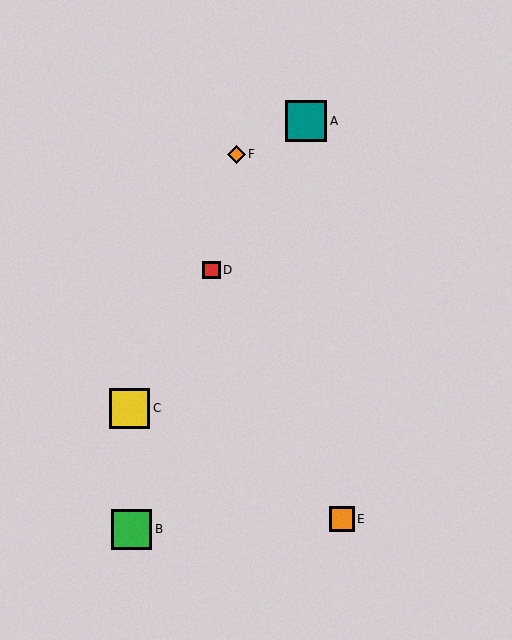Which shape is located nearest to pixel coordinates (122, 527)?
The green square (labeled B) at (132, 529) is nearest to that location.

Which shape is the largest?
The teal square (labeled A) is the largest.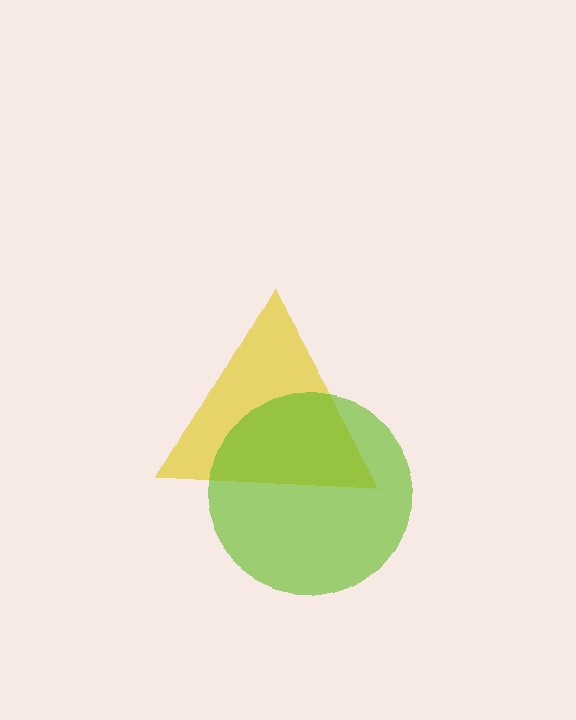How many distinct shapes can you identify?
There are 2 distinct shapes: a yellow triangle, a lime circle.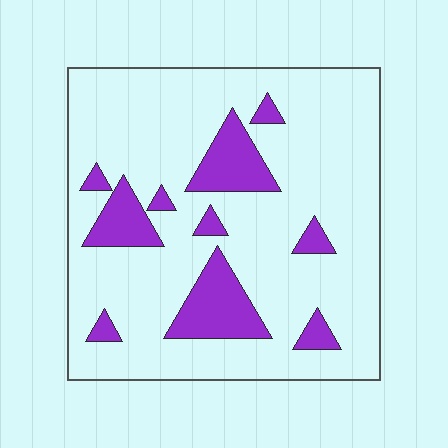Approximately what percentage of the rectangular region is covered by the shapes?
Approximately 20%.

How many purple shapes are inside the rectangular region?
10.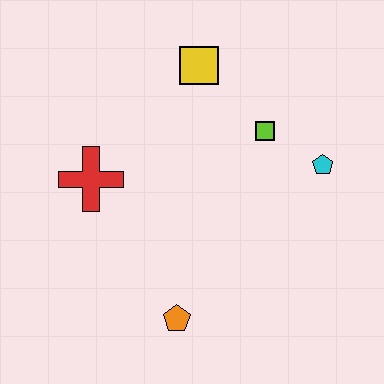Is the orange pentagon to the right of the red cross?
Yes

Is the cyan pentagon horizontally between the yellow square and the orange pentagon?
No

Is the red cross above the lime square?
No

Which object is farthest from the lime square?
The orange pentagon is farthest from the lime square.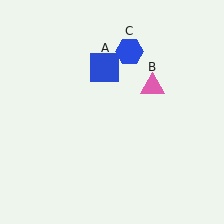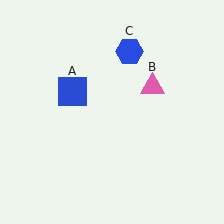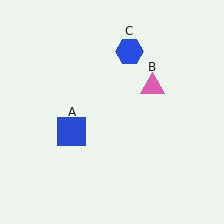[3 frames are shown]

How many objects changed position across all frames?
1 object changed position: blue square (object A).